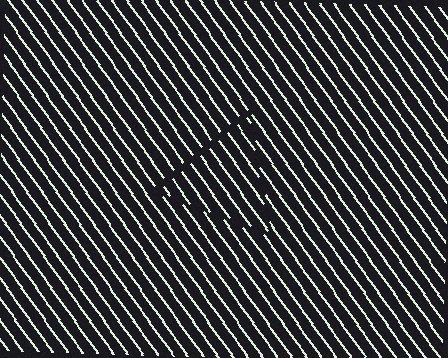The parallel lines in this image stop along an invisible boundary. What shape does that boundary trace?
An illusory triangle. The interior of the shape contains the same grating, shifted by half a period — the contour is defined by the phase discontinuity where line-ends from the inner and outer gratings abut.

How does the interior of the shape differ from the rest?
The interior of the shape contains the same grating, shifted by half a period — the contour is defined by the phase discontinuity where line-ends from the inner and outer gratings abut.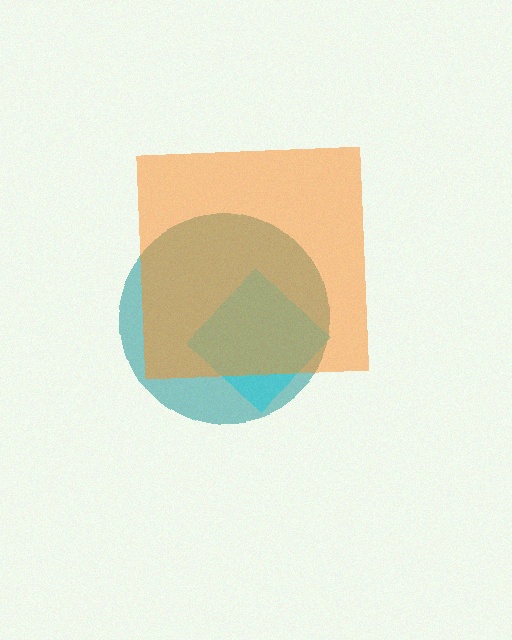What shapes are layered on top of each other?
The layered shapes are: a teal circle, a cyan diamond, an orange square.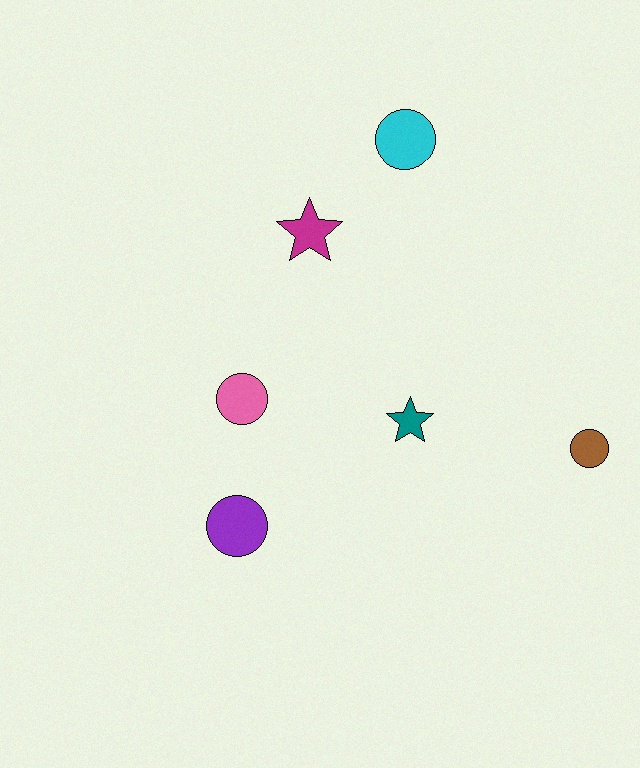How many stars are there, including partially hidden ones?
There are 2 stars.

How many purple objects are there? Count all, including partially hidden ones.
There is 1 purple object.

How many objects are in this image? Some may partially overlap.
There are 6 objects.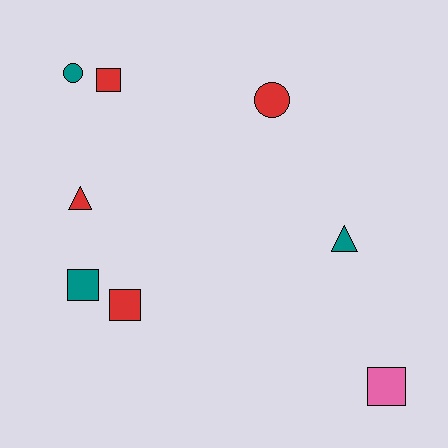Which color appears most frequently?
Red, with 4 objects.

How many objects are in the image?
There are 8 objects.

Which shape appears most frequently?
Square, with 4 objects.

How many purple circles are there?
There are no purple circles.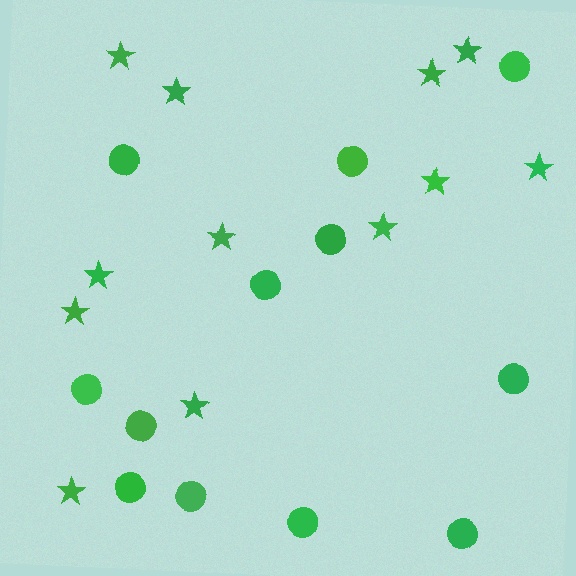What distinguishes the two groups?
There are 2 groups: one group of stars (12) and one group of circles (12).